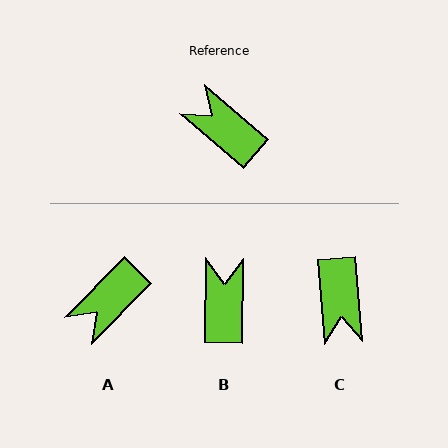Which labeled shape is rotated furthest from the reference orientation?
C, about 136 degrees away.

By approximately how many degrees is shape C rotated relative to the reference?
Approximately 136 degrees counter-clockwise.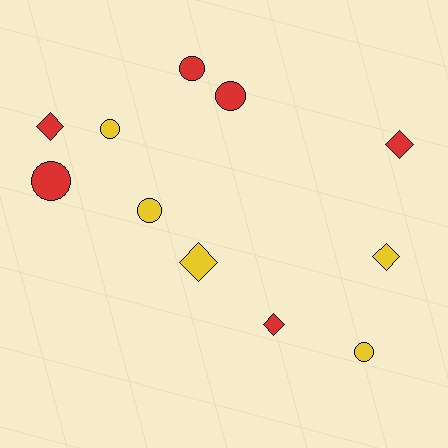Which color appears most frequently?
Red, with 6 objects.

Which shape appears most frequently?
Circle, with 6 objects.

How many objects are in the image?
There are 11 objects.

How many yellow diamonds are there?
There are 2 yellow diamonds.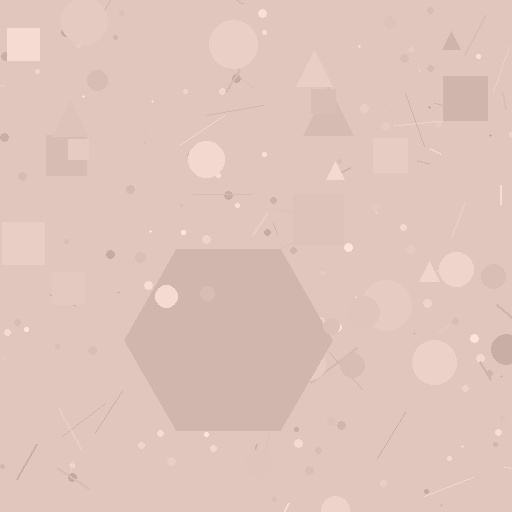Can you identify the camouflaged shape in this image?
The camouflaged shape is a hexagon.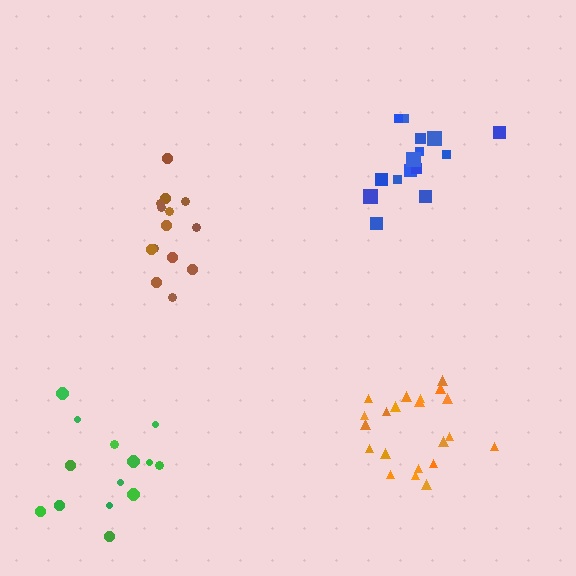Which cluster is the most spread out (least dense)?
Green.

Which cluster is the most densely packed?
Orange.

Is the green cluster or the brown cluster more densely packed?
Brown.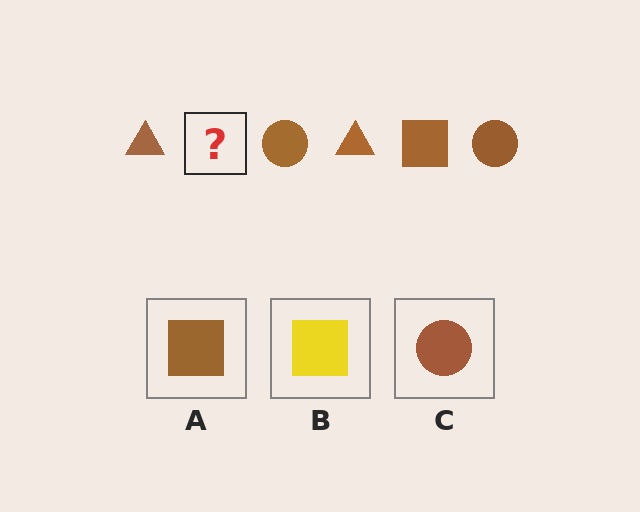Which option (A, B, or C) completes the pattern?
A.